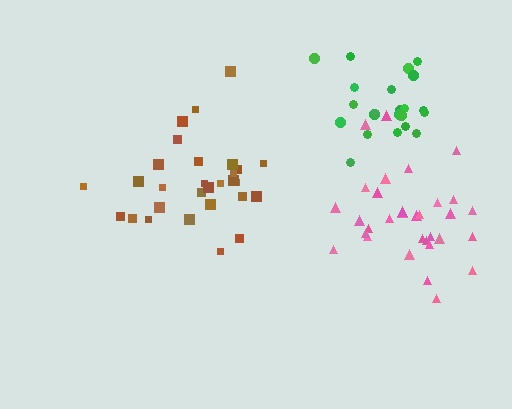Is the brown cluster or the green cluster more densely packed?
Green.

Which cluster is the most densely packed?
Green.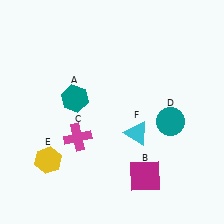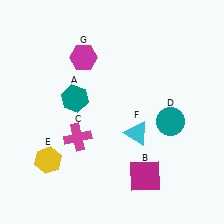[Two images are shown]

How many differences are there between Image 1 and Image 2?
There is 1 difference between the two images.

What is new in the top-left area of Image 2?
A magenta hexagon (G) was added in the top-left area of Image 2.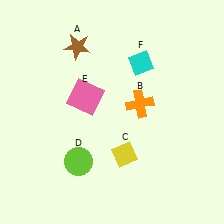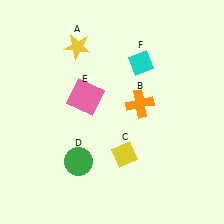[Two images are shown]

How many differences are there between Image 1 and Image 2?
There are 2 differences between the two images.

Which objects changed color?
A changed from brown to yellow. D changed from lime to green.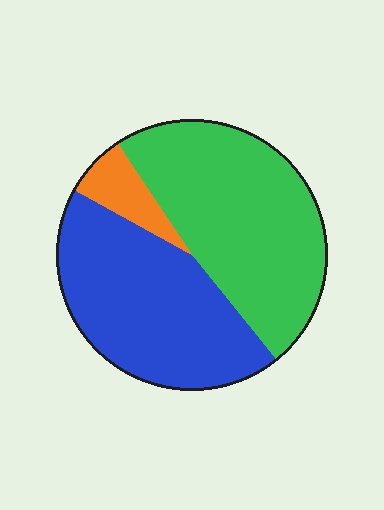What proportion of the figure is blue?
Blue takes up about two fifths (2/5) of the figure.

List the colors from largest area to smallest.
From largest to smallest: green, blue, orange.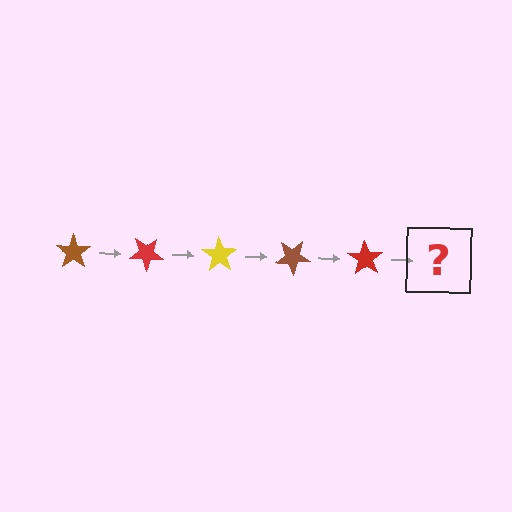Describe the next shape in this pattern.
It should be a yellow star, rotated 175 degrees from the start.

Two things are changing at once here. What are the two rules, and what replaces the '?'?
The two rules are that it rotates 35 degrees each step and the color cycles through brown, red, and yellow. The '?' should be a yellow star, rotated 175 degrees from the start.